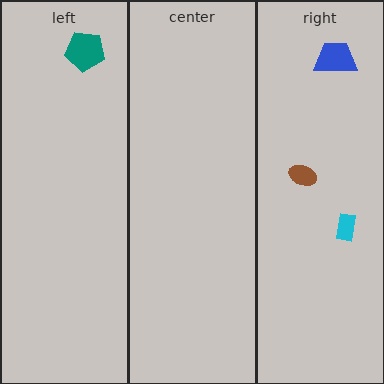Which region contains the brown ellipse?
The right region.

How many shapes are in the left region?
1.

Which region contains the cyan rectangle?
The right region.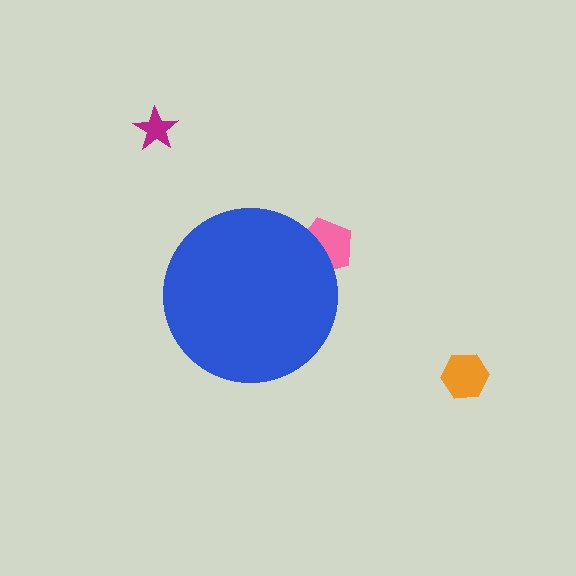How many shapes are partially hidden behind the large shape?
1 shape is partially hidden.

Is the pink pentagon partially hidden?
Yes, the pink pentagon is partially hidden behind the blue circle.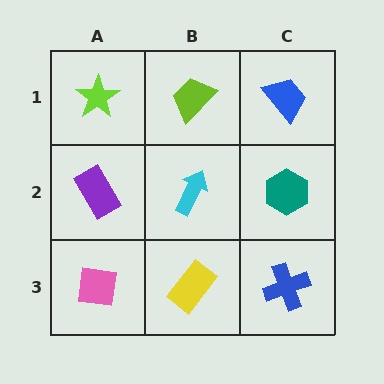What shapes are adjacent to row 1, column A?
A purple rectangle (row 2, column A), a lime trapezoid (row 1, column B).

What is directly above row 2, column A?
A lime star.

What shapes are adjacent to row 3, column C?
A teal hexagon (row 2, column C), a yellow rectangle (row 3, column B).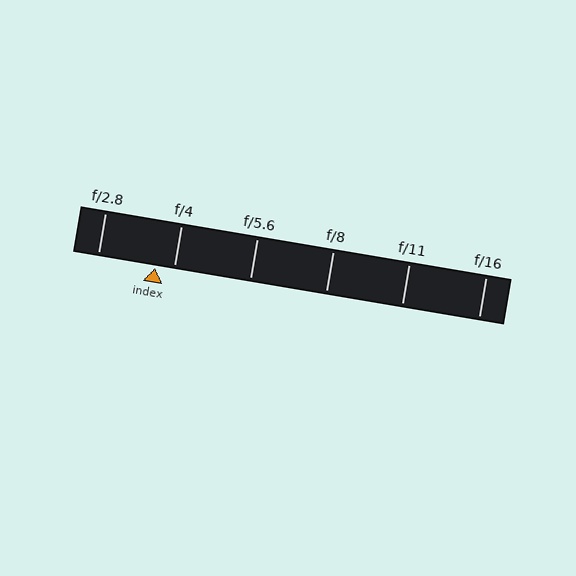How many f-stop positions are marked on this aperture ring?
There are 6 f-stop positions marked.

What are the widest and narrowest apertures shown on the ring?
The widest aperture shown is f/2.8 and the narrowest is f/16.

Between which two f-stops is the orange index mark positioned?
The index mark is between f/2.8 and f/4.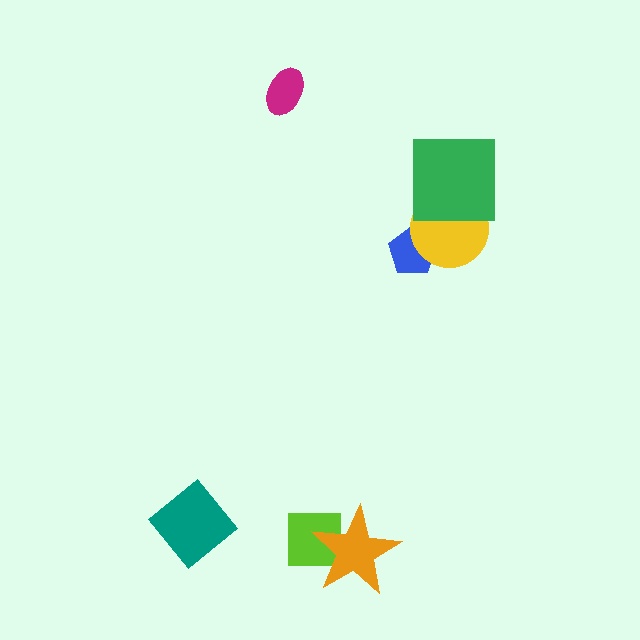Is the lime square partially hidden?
Yes, it is partially covered by another shape.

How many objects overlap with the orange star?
1 object overlaps with the orange star.